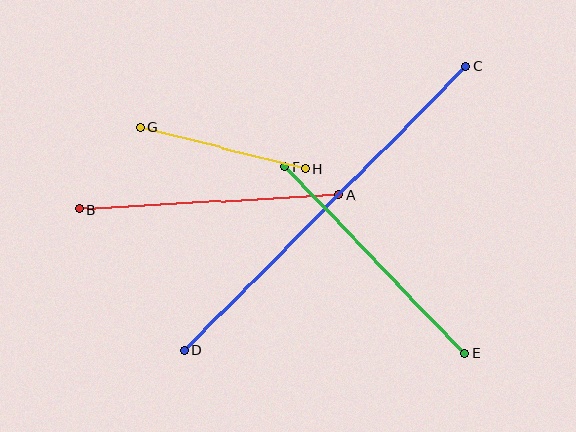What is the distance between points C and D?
The distance is approximately 400 pixels.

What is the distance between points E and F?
The distance is approximately 259 pixels.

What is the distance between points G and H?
The distance is approximately 171 pixels.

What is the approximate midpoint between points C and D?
The midpoint is at approximately (325, 209) pixels.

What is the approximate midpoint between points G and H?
The midpoint is at approximately (223, 148) pixels.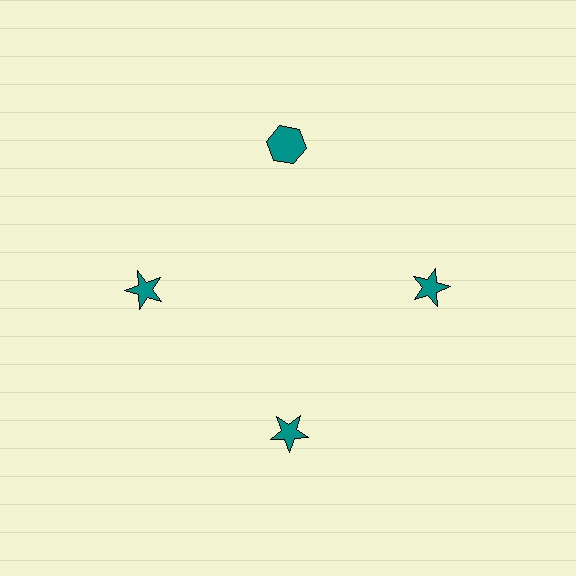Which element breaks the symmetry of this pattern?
The teal hexagon at roughly the 12 o'clock position breaks the symmetry. All other shapes are teal stars.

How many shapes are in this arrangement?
There are 4 shapes arranged in a ring pattern.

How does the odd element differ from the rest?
It has a different shape: hexagon instead of star.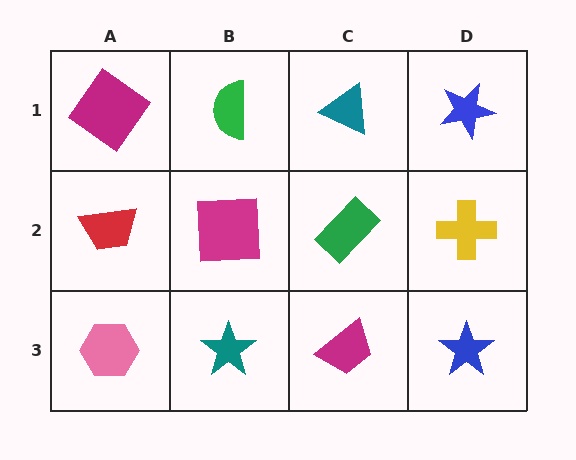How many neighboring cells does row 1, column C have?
3.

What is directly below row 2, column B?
A teal star.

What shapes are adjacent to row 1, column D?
A yellow cross (row 2, column D), a teal triangle (row 1, column C).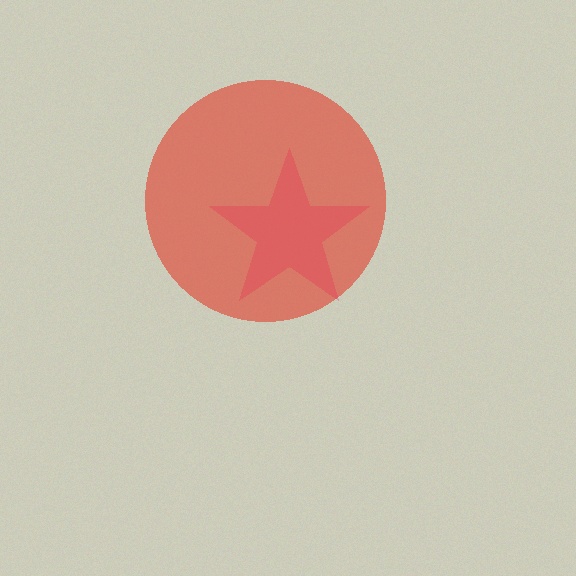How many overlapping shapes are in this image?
There are 2 overlapping shapes in the image.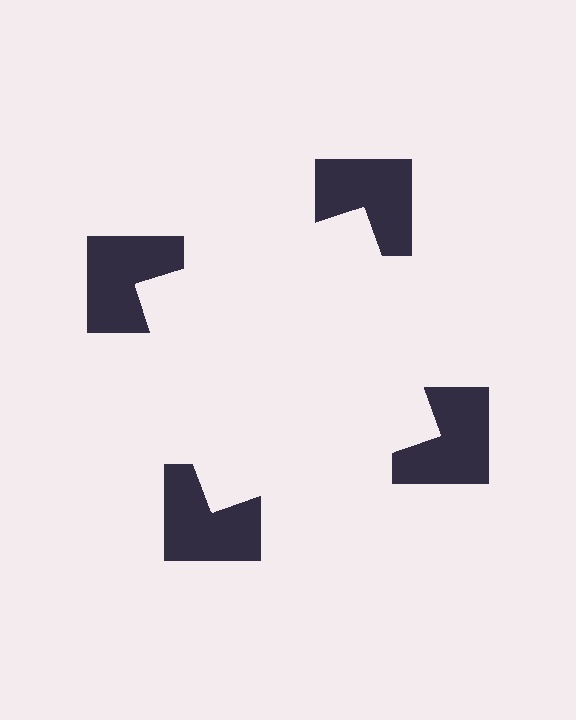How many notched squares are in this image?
There are 4 — one at each vertex of the illusory square.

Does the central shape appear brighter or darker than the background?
It typically appears slightly brighter than the background, even though no actual brightness change is drawn.